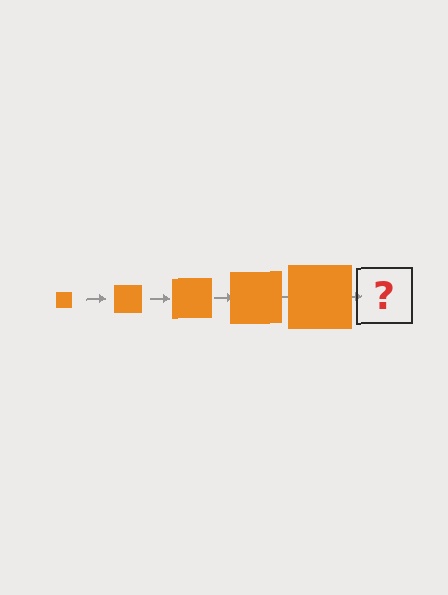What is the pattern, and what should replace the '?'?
The pattern is that the square gets progressively larger each step. The '?' should be an orange square, larger than the previous one.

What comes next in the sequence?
The next element should be an orange square, larger than the previous one.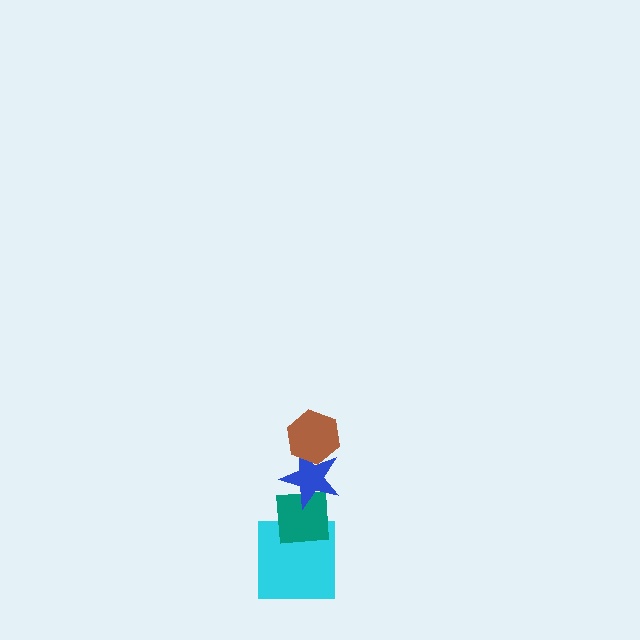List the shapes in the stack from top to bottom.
From top to bottom: the brown hexagon, the blue star, the teal square, the cyan square.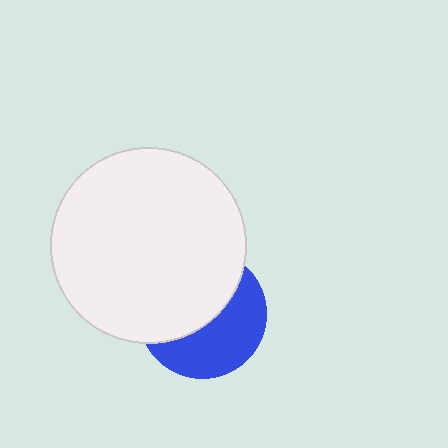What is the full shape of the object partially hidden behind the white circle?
The partially hidden object is a blue circle.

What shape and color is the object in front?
The object in front is a white circle.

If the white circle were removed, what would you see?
You would see the complete blue circle.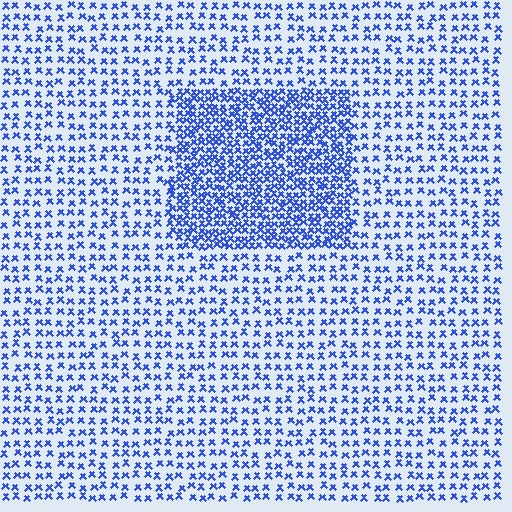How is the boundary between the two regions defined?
The boundary is defined by a change in element density (approximately 2.2x ratio). All elements are the same color, size, and shape.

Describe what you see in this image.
The image contains small blue elements arranged at two different densities. A rectangle-shaped region is visible where the elements are more densely packed than the surrounding area.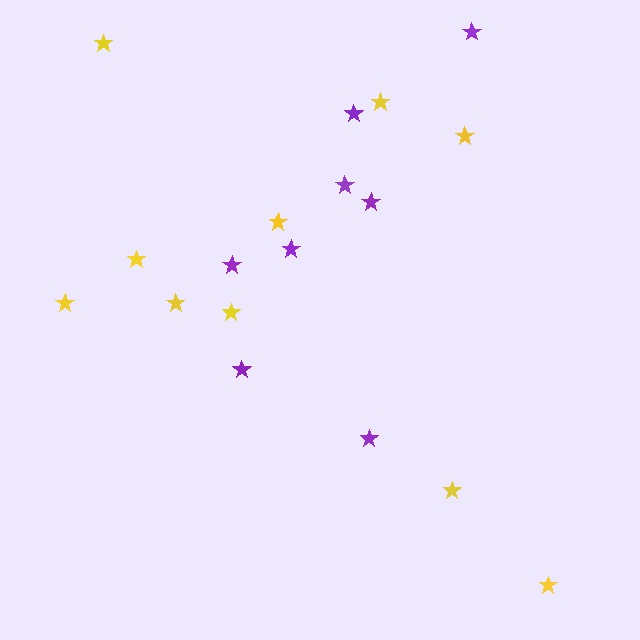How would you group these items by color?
There are 2 groups: one group of yellow stars (10) and one group of purple stars (8).